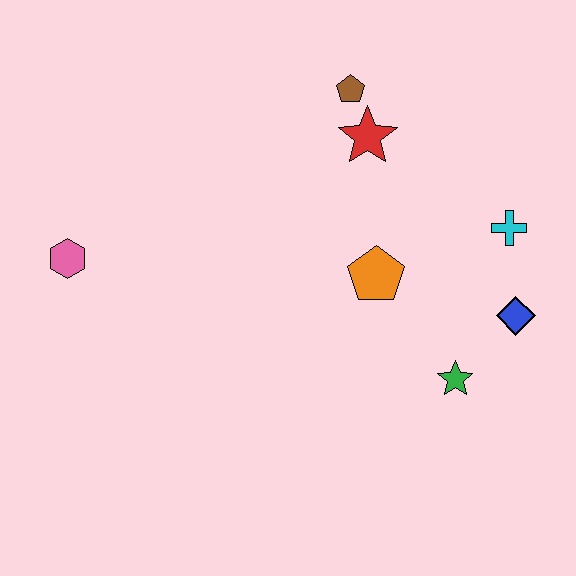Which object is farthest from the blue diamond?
The pink hexagon is farthest from the blue diamond.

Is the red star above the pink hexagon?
Yes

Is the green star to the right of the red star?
Yes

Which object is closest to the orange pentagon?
The green star is closest to the orange pentagon.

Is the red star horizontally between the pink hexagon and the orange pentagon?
Yes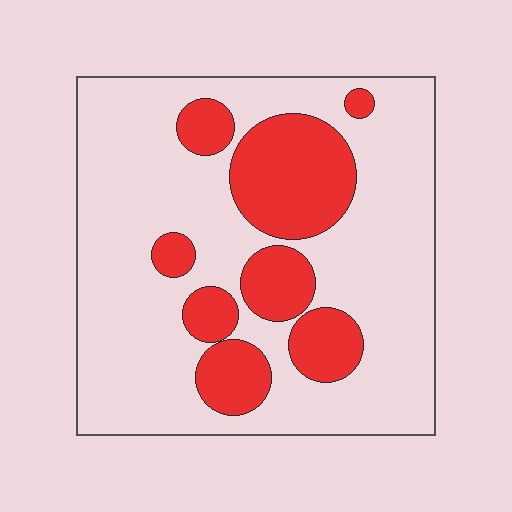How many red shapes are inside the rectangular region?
8.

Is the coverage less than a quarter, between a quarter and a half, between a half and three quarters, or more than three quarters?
Between a quarter and a half.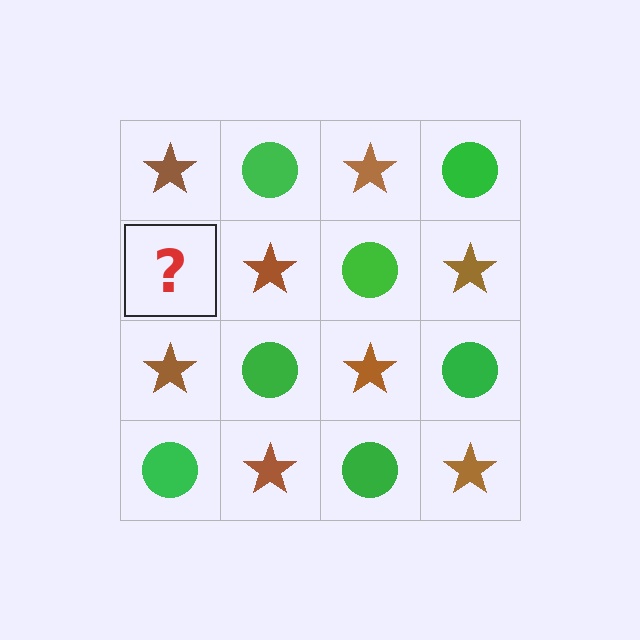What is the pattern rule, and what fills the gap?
The rule is that it alternates brown star and green circle in a checkerboard pattern. The gap should be filled with a green circle.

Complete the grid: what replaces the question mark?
The question mark should be replaced with a green circle.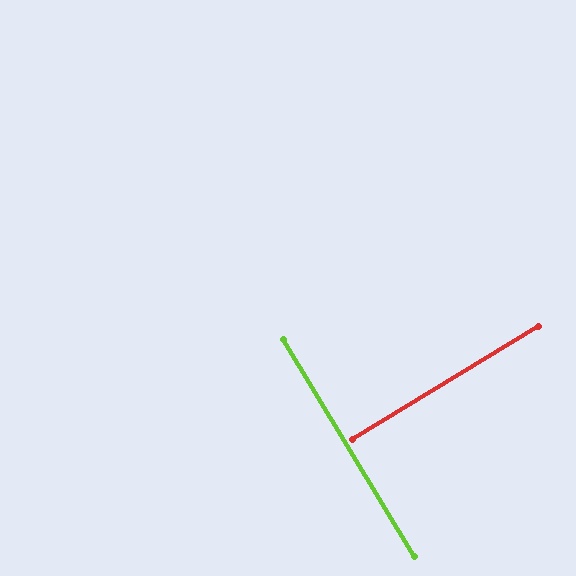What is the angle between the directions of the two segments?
Approximately 90 degrees.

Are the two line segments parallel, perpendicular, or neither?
Perpendicular — they meet at approximately 90°.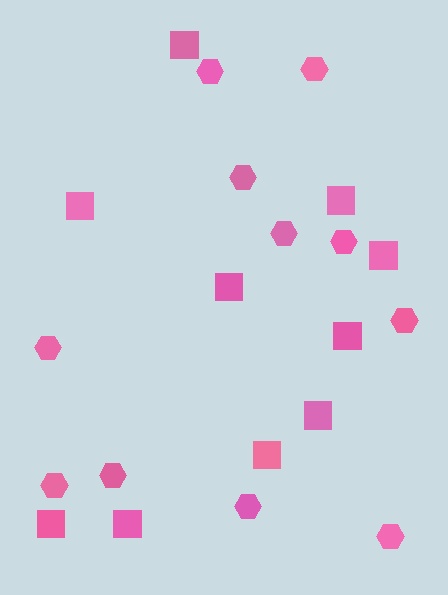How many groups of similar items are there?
There are 2 groups: one group of hexagons (11) and one group of squares (10).